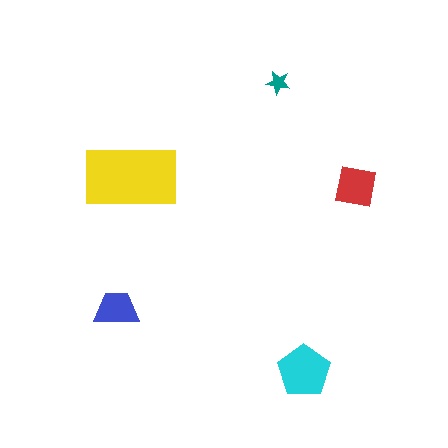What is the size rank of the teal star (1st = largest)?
5th.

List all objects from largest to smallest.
The yellow rectangle, the cyan pentagon, the red square, the blue trapezoid, the teal star.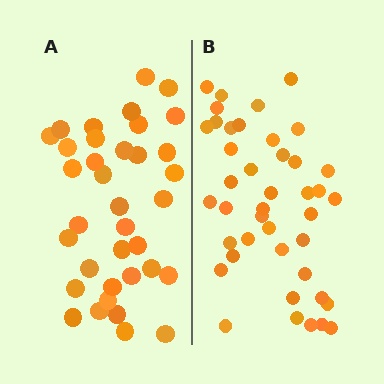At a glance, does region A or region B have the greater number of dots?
Region B (the right region) has more dots.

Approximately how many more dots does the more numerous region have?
Region B has about 6 more dots than region A.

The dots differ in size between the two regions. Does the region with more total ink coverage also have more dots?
No. Region A has more total ink coverage because its dots are larger, but region B actually contains more individual dots. Total area can be misleading — the number of items is what matters here.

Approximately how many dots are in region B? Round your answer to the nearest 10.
About 40 dots. (The exact count is 42, which rounds to 40.)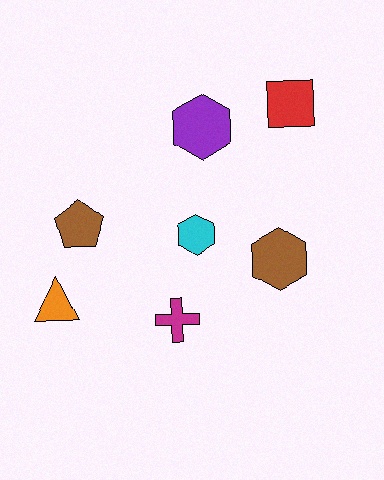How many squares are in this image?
There is 1 square.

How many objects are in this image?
There are 7 objects.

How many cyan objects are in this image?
There is 1 cyan object.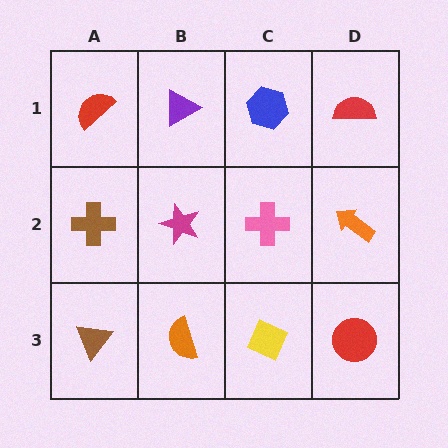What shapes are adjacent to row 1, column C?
A pink cross (row 2, column C), a purple triangle (row 1, column B), a red semicircle (row 1, column D).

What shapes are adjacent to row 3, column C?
A pink cross (row 2, column C), an orange semicircle (row 3, column B), a red circle (row 3, column D).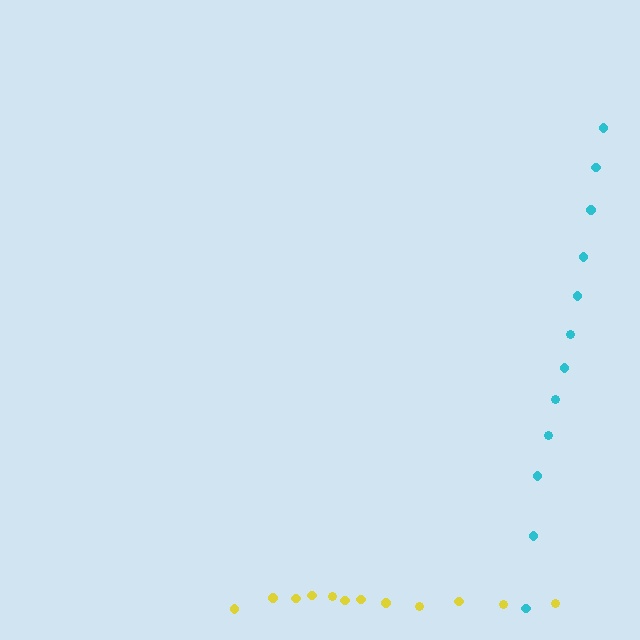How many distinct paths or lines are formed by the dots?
There are 2 distinct paths.